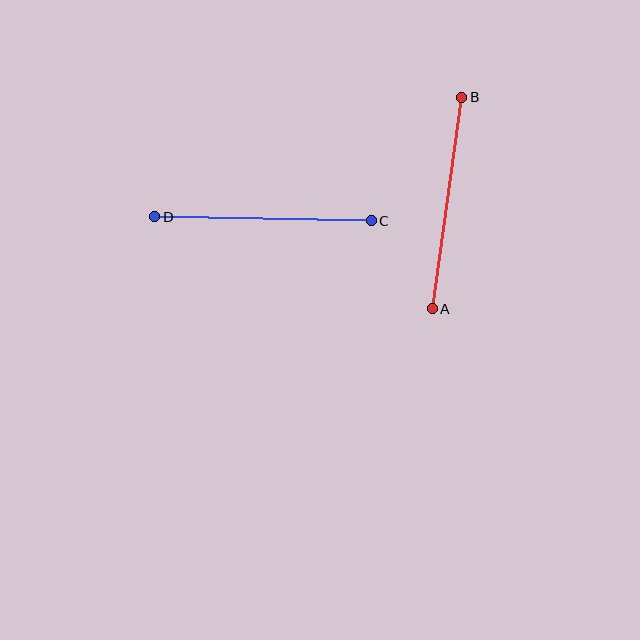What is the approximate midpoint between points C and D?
The midpoint is at approximately (263, 219) pixels.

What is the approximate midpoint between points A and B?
The midpoint is at approximately (447, 203) pixels.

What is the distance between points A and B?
The distance is approximately 213 pixels.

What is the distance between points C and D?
The distance is approximately 217 pixels.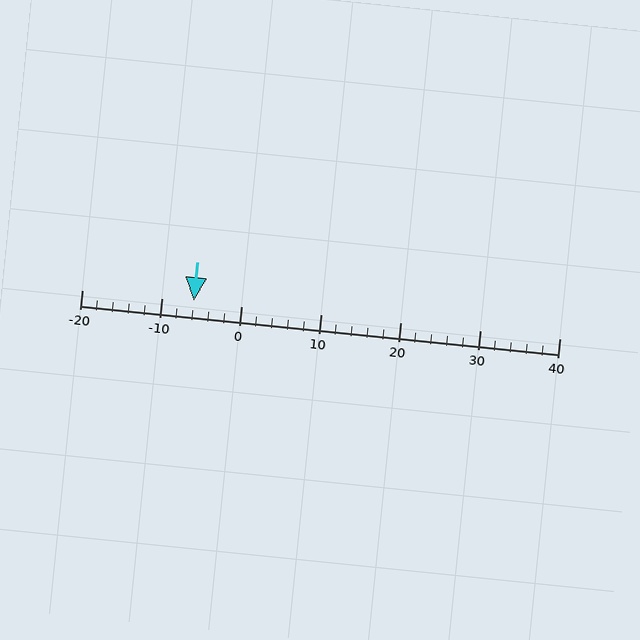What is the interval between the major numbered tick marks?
The major tick marks are spaced 10 units apart.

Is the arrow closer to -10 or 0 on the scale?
The arrow is closer to -10.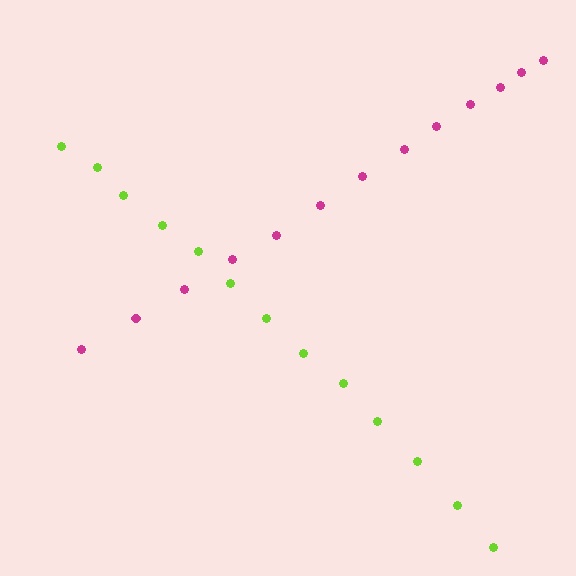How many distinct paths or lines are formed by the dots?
There are 2 distinct paths.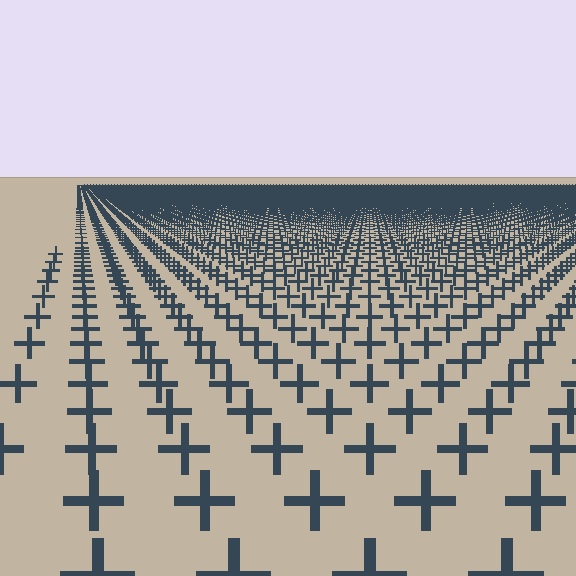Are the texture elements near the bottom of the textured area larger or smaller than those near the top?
Larger. Near the bottom, elements are closer to the viewer and appear at a bigger on-screen size.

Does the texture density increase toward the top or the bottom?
Density increases toward the top.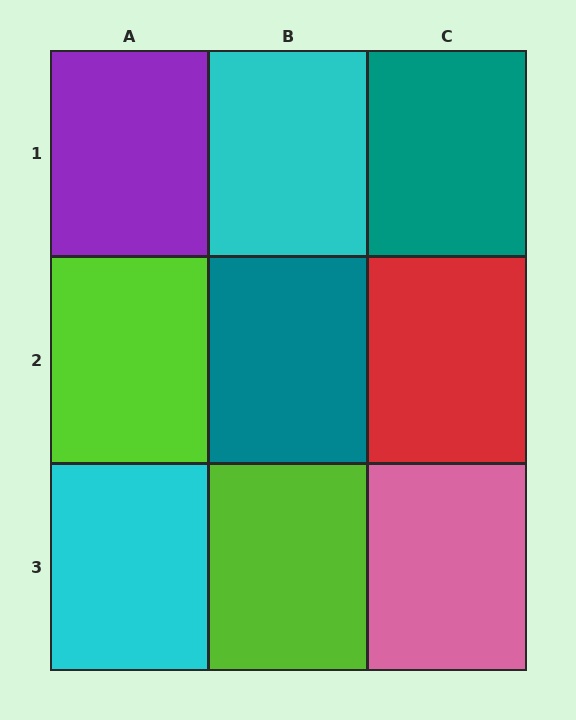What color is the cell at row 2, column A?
Lime.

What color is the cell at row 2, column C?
Red.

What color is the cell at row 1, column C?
Teal.